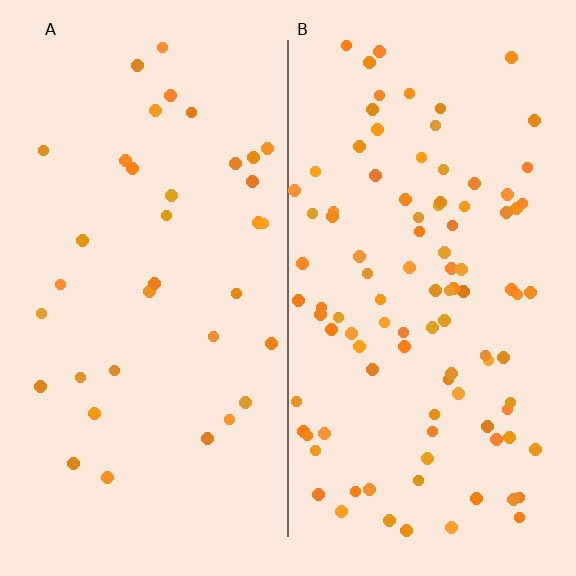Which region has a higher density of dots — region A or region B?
B (the right).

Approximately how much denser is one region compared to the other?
Approximately 2.8× — region B over region A.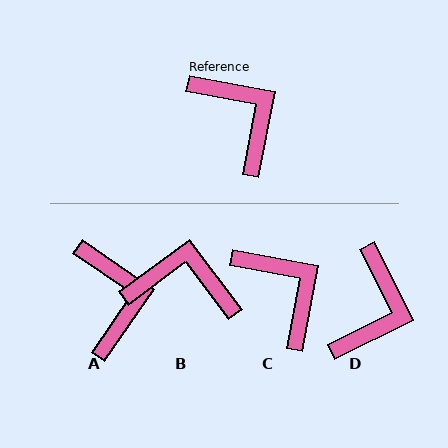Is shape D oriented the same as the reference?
No, it is off by about 53 degrees.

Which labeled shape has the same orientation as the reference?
C.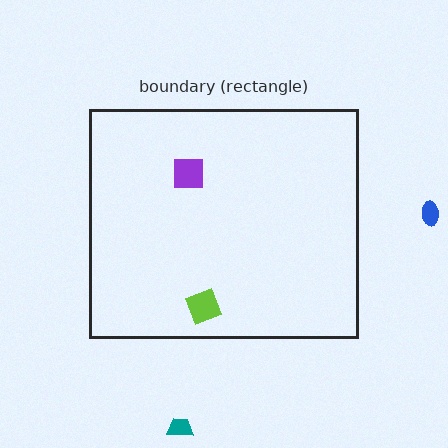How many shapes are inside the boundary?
2 inside, 2 outside.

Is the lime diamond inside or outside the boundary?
Inside.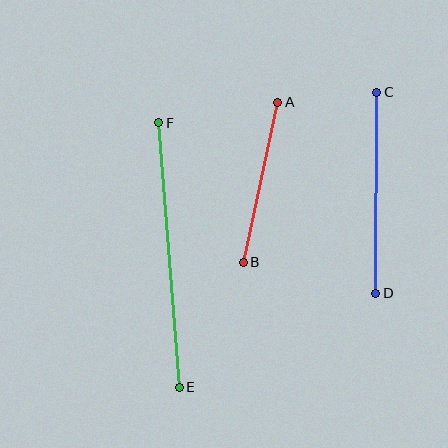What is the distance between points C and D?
The distance is approximately 201 pixels.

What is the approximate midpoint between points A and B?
The midpoint is at approximately (260, 182) pixels.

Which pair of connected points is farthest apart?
Points E and F are farthest apart.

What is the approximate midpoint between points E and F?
The midpoint is at approximately (169, 255) pixels.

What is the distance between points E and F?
The distance is approximately 265 pixels.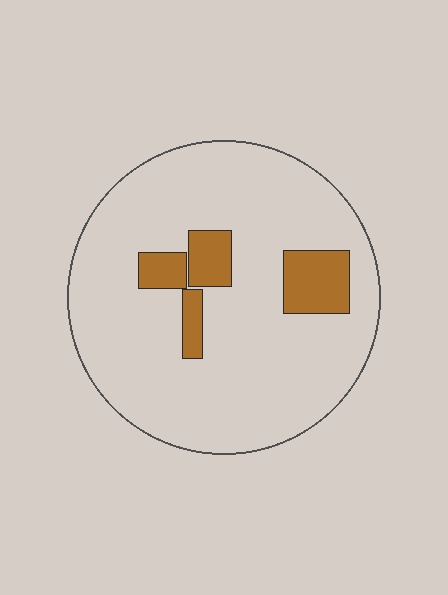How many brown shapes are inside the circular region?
4.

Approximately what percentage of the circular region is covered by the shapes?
Approximately 15%.